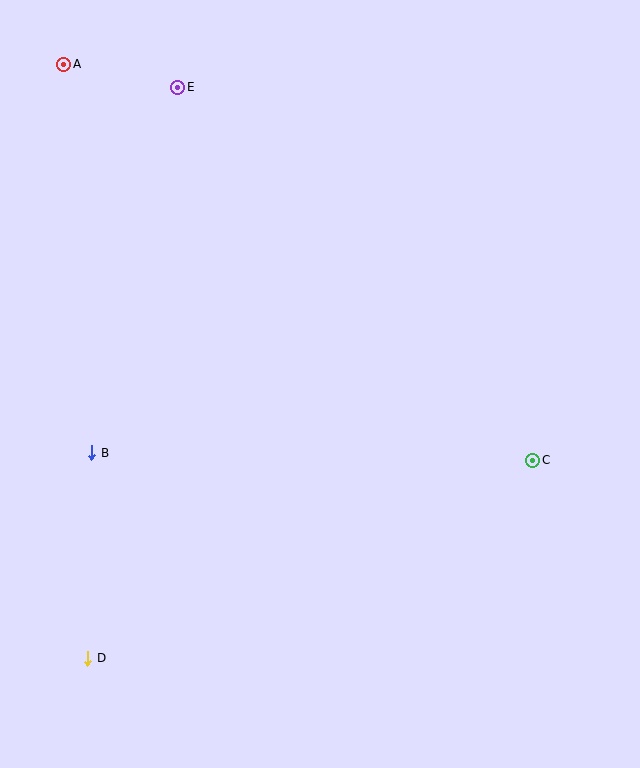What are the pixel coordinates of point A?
Point A is at (64, 64).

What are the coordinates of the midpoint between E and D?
The midpoint between E and D is at (133, 373).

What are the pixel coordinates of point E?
Point E is at (178, 87).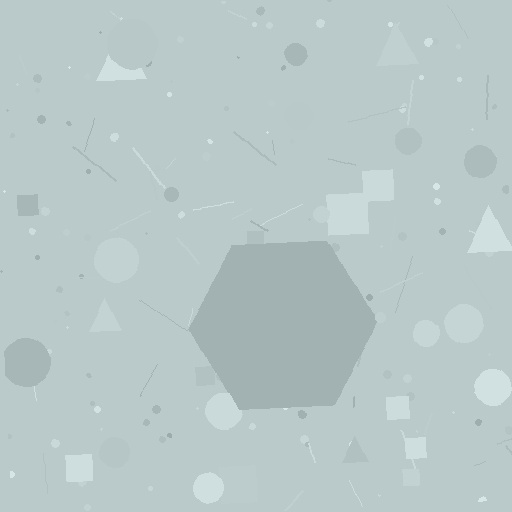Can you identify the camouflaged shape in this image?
The camouflaged shape is a hexagon.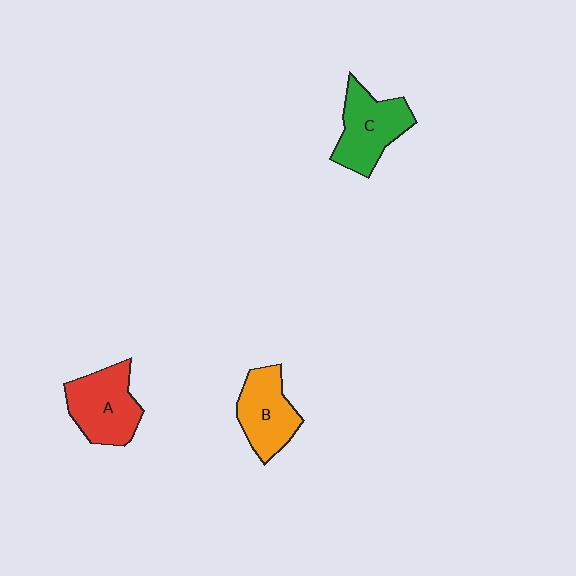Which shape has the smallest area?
Shape B (orange).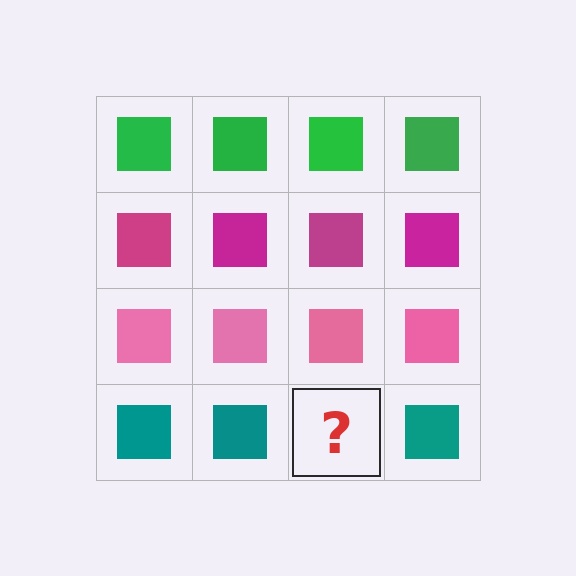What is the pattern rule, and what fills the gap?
The rule is that each row has a consistent color. The gap should be filled with a teal square.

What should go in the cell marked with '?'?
The missing cell should contain a teal square.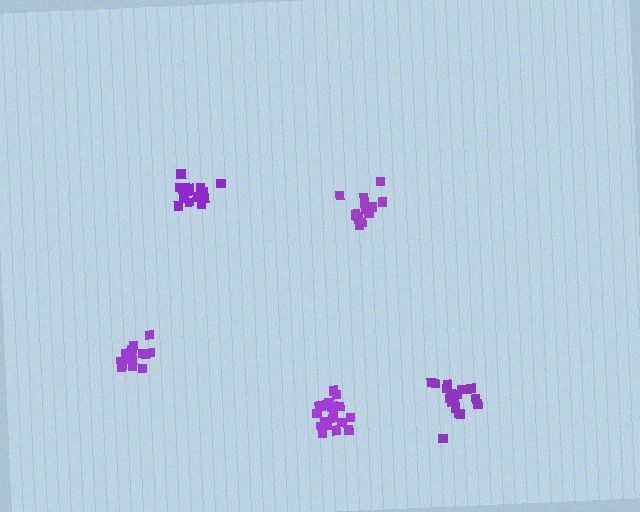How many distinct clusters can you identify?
There are 5 distinct clusters.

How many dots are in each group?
Group 1: 14 dots, Group 2: 20 dots, Group 3: 16 dots, Group 4: 18 dots, Group 5: 14 dots (82 total).